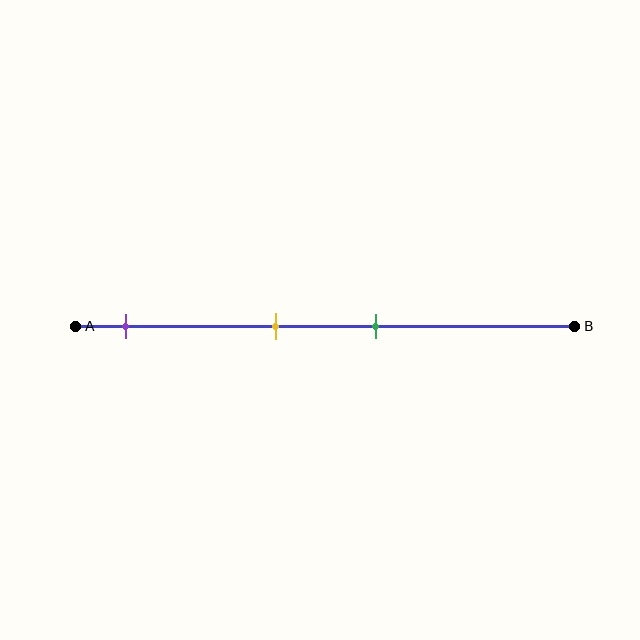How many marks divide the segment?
There are 3 marks dividing the segment.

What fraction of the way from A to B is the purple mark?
The purple mark is approximately 10% (0.1) of the way from A to B.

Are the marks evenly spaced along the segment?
No, the marks are not evenly spaced.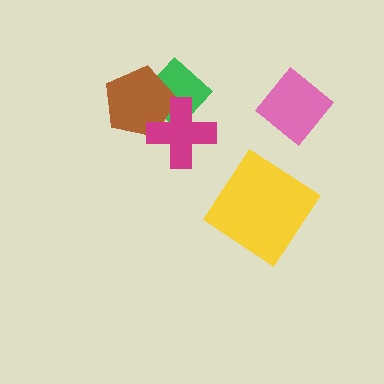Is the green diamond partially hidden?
Yes, it is partially covered by another shape.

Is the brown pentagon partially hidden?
Yes, it is partially covered by another shape.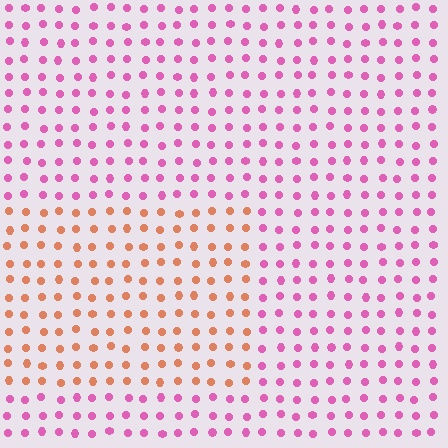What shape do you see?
I see a rectangle.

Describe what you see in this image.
The image is filled with small pink elements in a uniform arrangement. A rectangle-shaped region is visible where the elements are tinted to a slightly different hue, forming a subtle color boundary.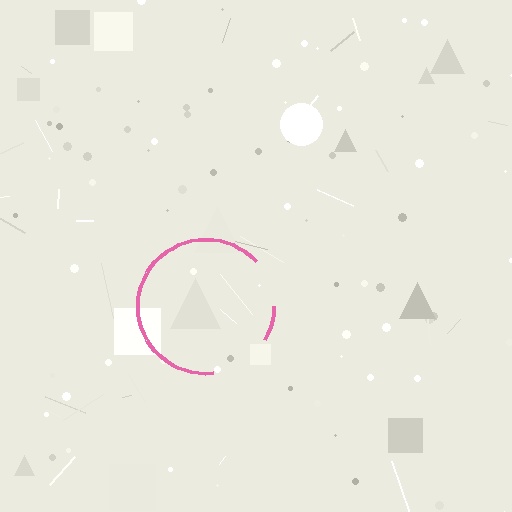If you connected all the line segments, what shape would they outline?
They would outline a circle.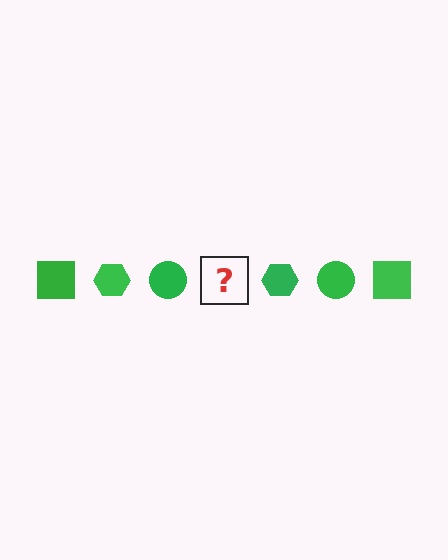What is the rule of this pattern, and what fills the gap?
The rule is that the pattern cycles through square, hexagon, circle shapes in green. The gap should be filled with a green square.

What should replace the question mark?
The question mark should be replaced with a green square.